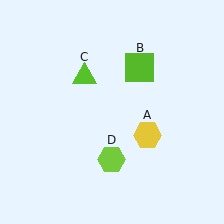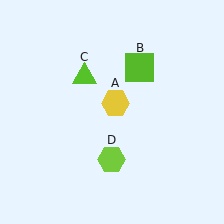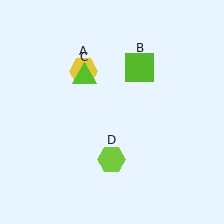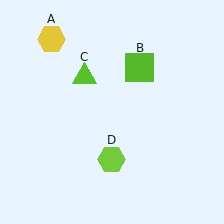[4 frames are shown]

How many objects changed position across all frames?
1 object changed position: yellow hexagon (object A).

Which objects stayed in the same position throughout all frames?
Lime square (object B) and lime triangle (object C) and lime hexagon (object D) remained stationary.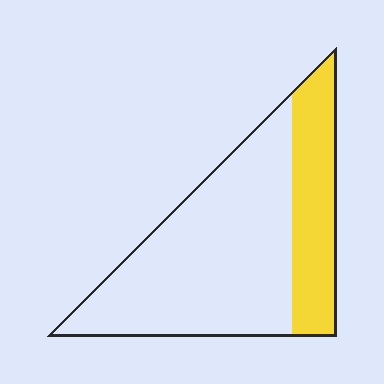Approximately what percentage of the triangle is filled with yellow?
Approximately 30%.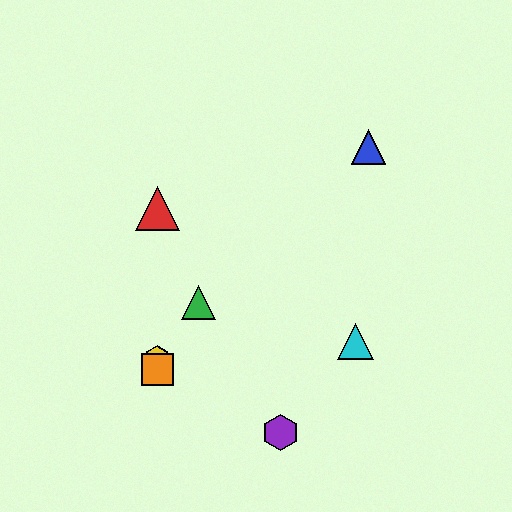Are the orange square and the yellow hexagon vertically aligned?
Yes, both are at x≈157.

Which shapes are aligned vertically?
The red triangle, the yellow hexagon, the orange square are aligned vertically.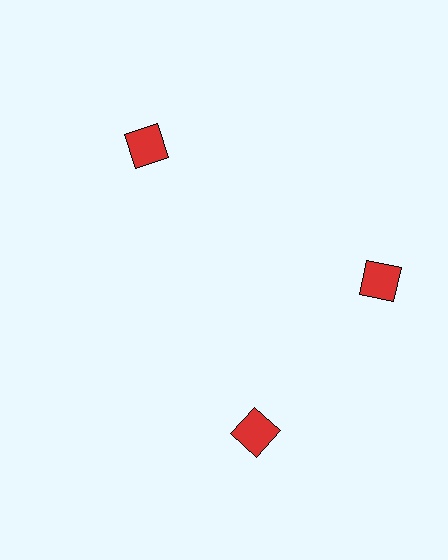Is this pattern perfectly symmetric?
No. The 3 red squares are arranged in a ring, but one element near the 7 o'clock position is rotated out of alignment along the ring, breaking the 3-fold rotational symmetry.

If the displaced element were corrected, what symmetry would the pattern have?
It would have 3-fold rotational symmetry — the pattern would map onto itself every 120 degrees.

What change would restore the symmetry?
The symmetry would be restored by rotating it back into even spacing with its neighbors so that all 3 squares sit at equal angles and equal distance from the center.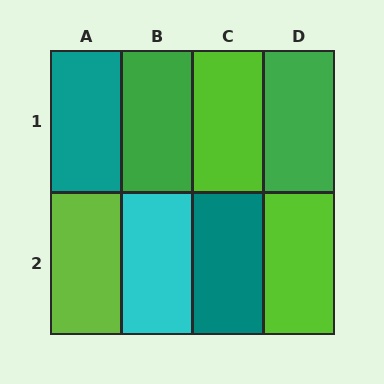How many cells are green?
2 cells are green.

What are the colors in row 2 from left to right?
Lime, cyan, teal, lime.